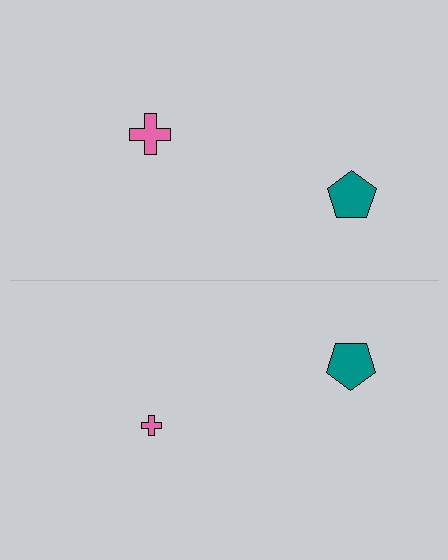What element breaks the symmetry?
The pink cross on the bottom side has a different size than its mirror counterpart.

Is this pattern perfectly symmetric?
No, the pattern is not perfectly symmetric. The pink cross on the bottom side has a different size than its mirror counterpart.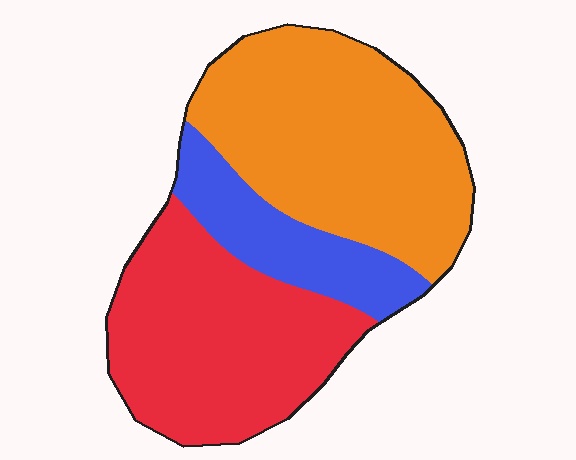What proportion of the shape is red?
Red covers 38% of the shape.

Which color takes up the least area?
Blue, at roughly 15%.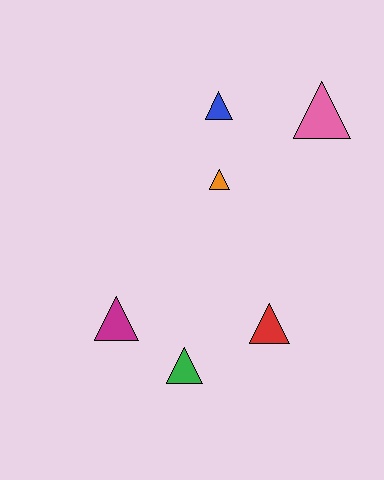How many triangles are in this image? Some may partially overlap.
There are 6 triangles.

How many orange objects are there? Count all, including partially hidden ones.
There is 1 orange object.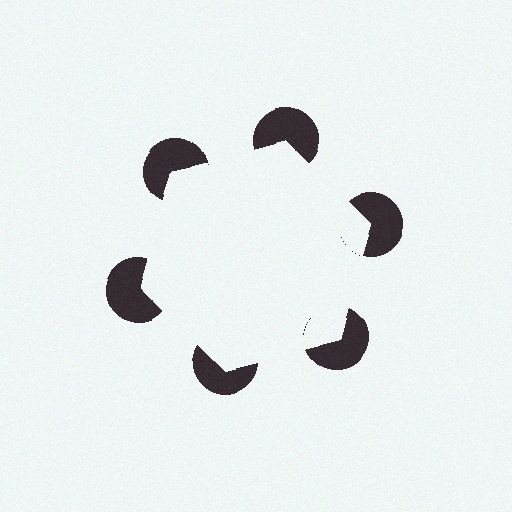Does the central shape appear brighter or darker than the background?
It typically appears slightly brighter than the background, even though no actual brightness change is drawn.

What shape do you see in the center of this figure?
An illusory hexagon — its edges are inferred from the aligned wedge cuts in the pac-man discs, not physically drawn.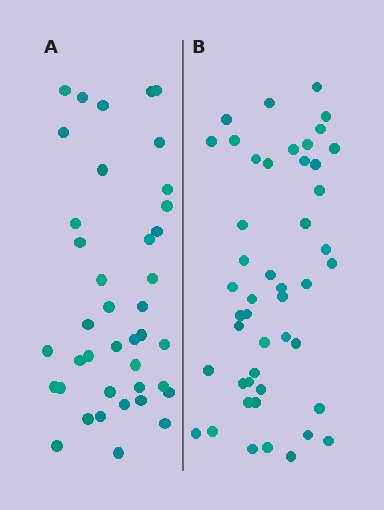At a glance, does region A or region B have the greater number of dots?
Region B (the right region) has more dots.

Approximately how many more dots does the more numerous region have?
Region B has roughly 8 or so more dots than region A.